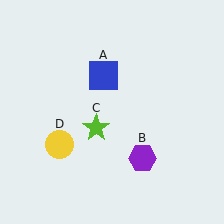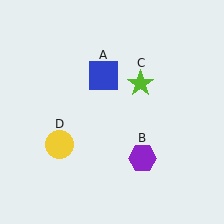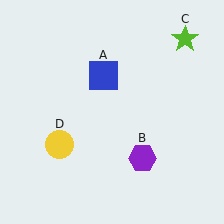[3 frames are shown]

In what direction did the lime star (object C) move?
The lime star (object C) moved up and to the right.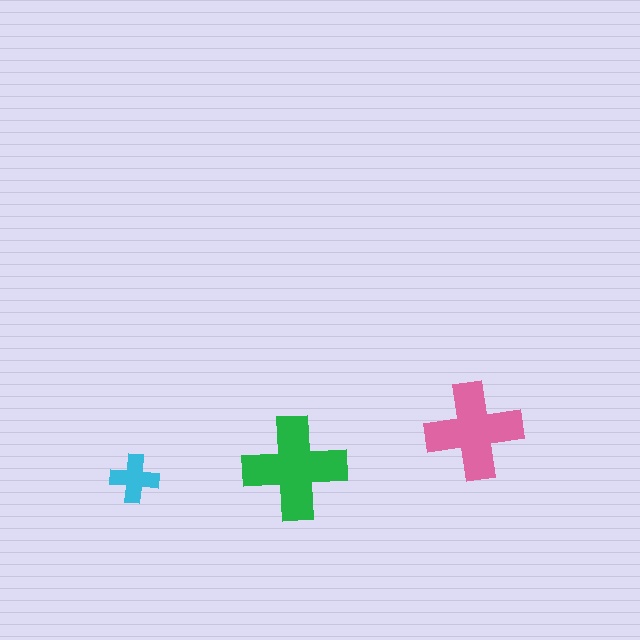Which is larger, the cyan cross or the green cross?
The green one.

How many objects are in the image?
There are 3 objects in the image.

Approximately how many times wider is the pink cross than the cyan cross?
About 2 times wider.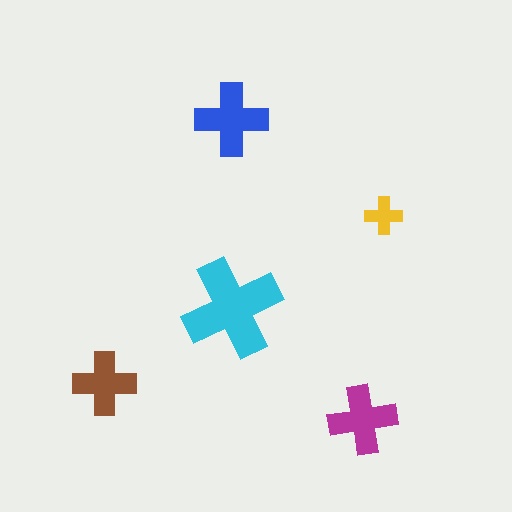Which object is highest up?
The blue cross is topmost.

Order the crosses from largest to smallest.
the cyan one, the blue one, the magenta one, the brown one, the yellow one.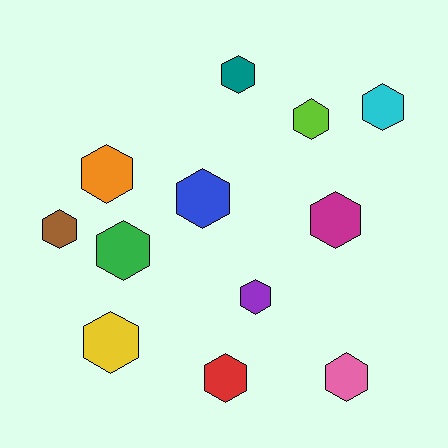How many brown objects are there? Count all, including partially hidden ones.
There is 1 brown object.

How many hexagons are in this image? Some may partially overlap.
There are 12 hexagons.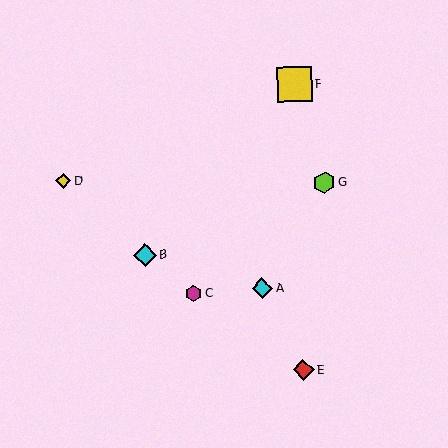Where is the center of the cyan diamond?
The center of the cyan diamond is at (262, 288).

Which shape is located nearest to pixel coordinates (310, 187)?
The lime hexagon (labeled G) at (324, 183) is nearest to that location.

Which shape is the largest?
The yellow square (labeled F) is the largest.